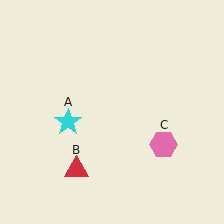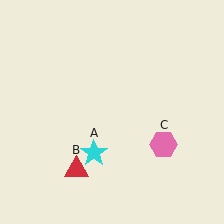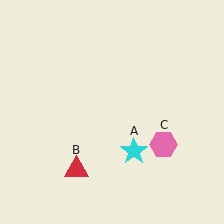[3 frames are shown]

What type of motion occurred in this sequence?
The cyan star (object A) rotated counterclockwise around the center of the scene.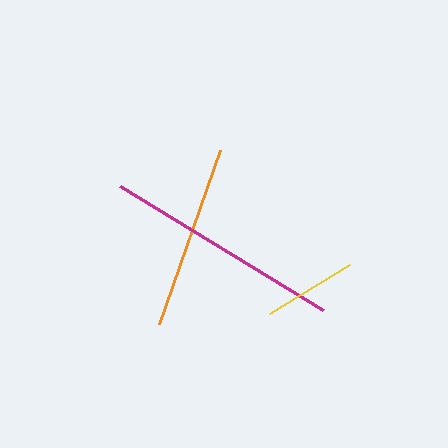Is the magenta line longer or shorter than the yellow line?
The magenta line is longer than the yellow line.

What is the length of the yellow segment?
The yellow segment is approximately 94 pixels long.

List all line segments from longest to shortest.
From longest to shortest: magenta, orange, yellow.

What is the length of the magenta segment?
The magenta segment is approximately 238 pixels long.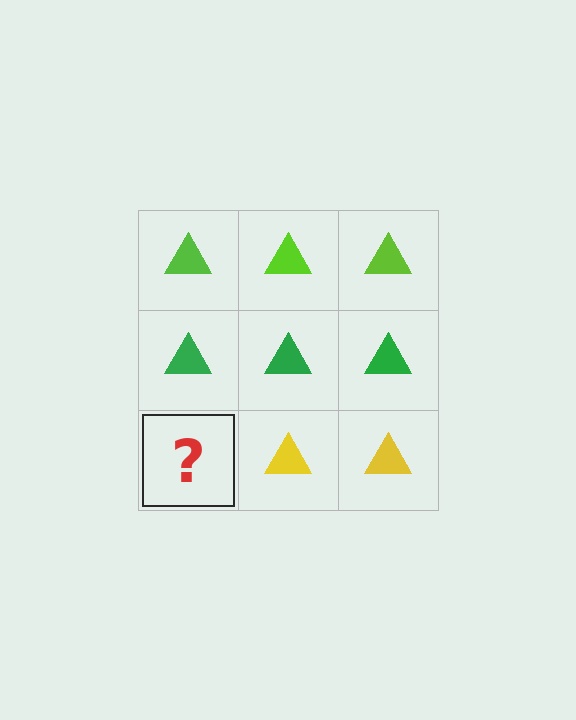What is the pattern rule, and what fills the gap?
The rule is that each row has a consistent color. The gap should be filled with a yellow triangle.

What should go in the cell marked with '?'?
The missing cell should contain a yellow triangle.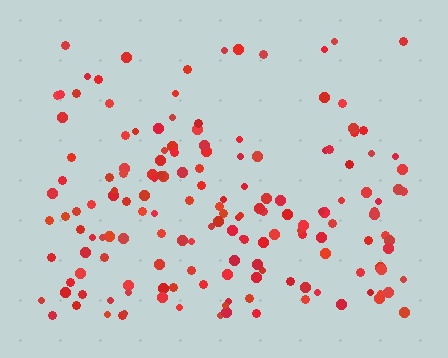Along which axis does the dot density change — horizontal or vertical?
Vertical.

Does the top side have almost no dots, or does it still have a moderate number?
Still a moderate number, just noticeably fewer than the bottom.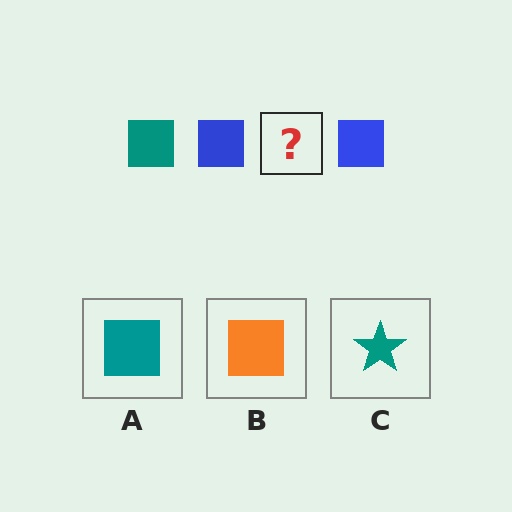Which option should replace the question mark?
Option A.